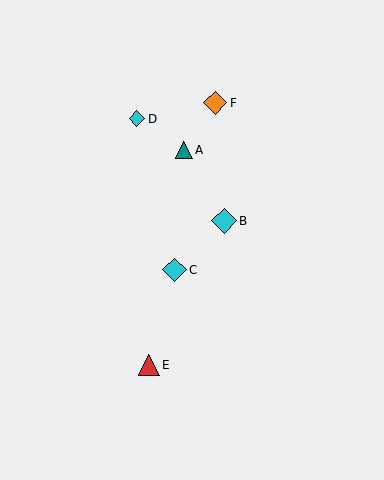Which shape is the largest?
The cyan diamond (labeled B) is the largest.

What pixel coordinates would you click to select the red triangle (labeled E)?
Click at (149, 365) to select the red triangle E.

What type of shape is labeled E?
Shape E is a red triangle.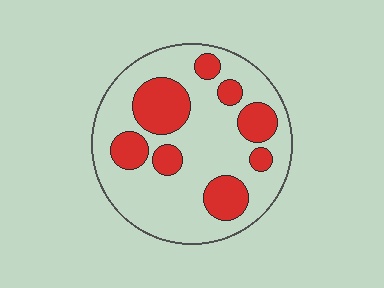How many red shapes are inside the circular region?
8.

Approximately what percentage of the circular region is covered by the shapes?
Approximately 30%.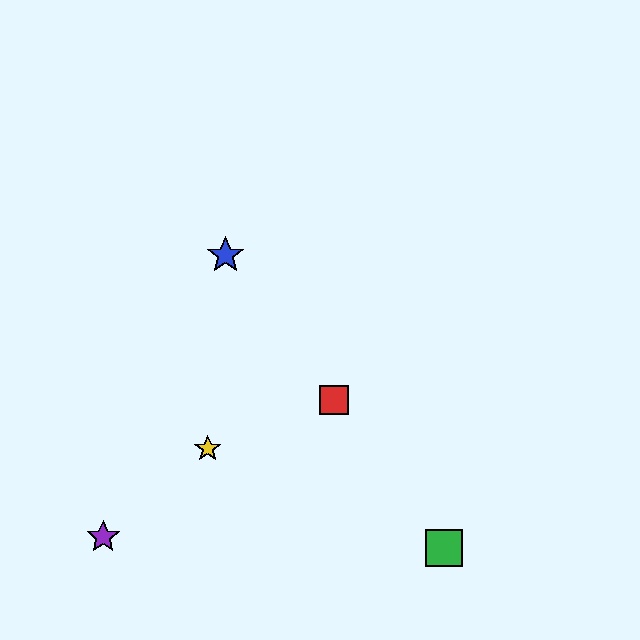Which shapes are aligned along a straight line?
The red square, the blue star, the green square are aligned along a straight line.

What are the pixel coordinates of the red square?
The red square is at (334, 400).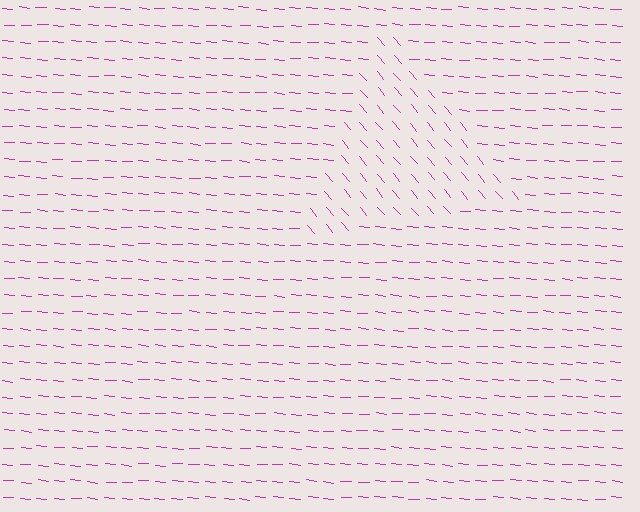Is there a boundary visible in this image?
Yes, there is a texture boundary formed by a change in line orientation.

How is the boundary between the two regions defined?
The boundary is defined purely by a change in line orientation (approximately 45 degrees difference). All lines are the same color and thickness.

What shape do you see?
I see a triangle.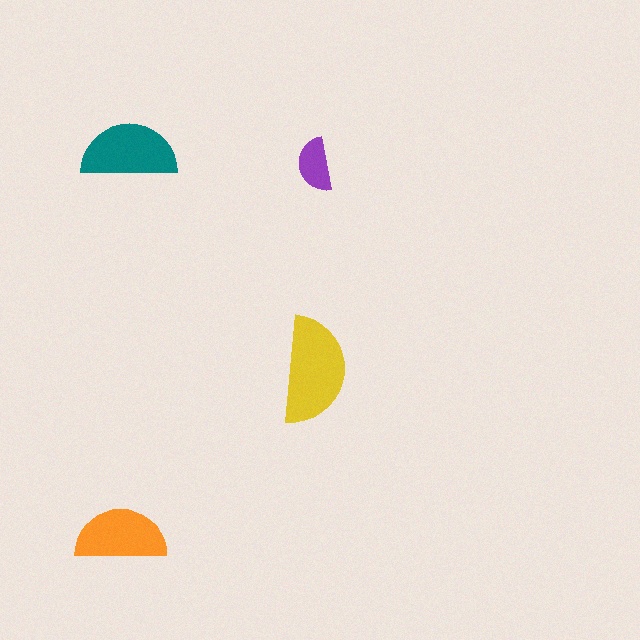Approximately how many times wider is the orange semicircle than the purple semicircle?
About 1.5 times wider.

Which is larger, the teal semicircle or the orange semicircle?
The teal one.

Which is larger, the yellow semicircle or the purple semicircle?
The yellow one.